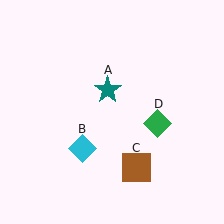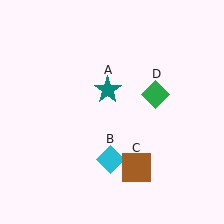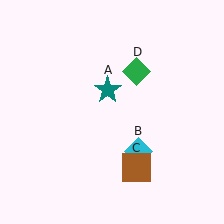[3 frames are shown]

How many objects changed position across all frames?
2 objects changed position: cyan diamond (object B), green diamond (object D).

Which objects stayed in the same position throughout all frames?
Teal star (object A) and brown square (object C) remained stationary.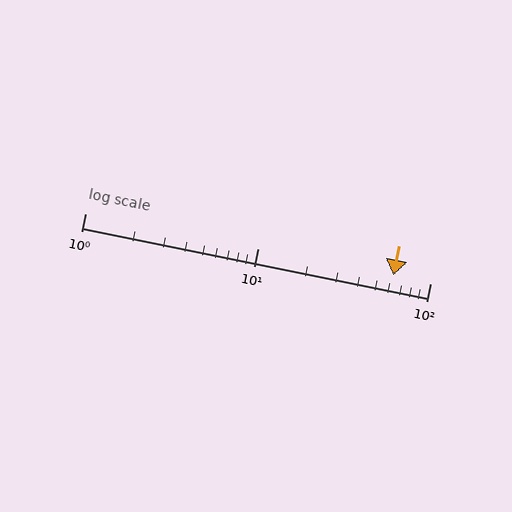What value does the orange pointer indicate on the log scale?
The pointer indicates approximately 61.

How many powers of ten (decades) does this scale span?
The scale spans 2 decades, from 1 to 100.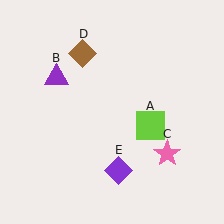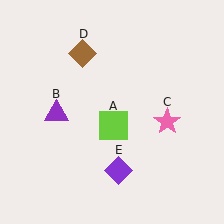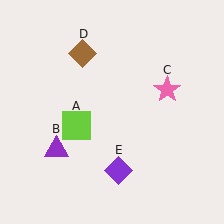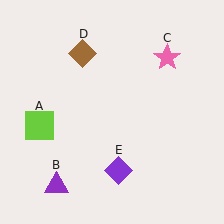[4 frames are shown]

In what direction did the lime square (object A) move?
The lime square (object A) moved left.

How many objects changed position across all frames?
3 objects changed position: lime square (object A), purple triangle (object B), pink star (object C).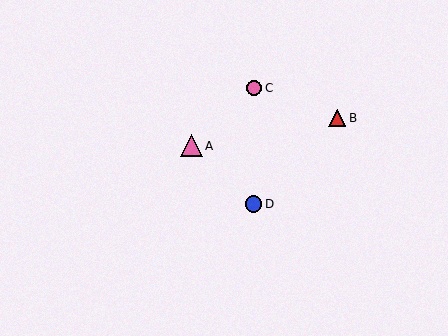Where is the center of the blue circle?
The center of the blue circle is at (254, 204).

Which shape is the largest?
The pink triangle (labeled A) is the largest.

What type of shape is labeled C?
Shape C is a pink circle.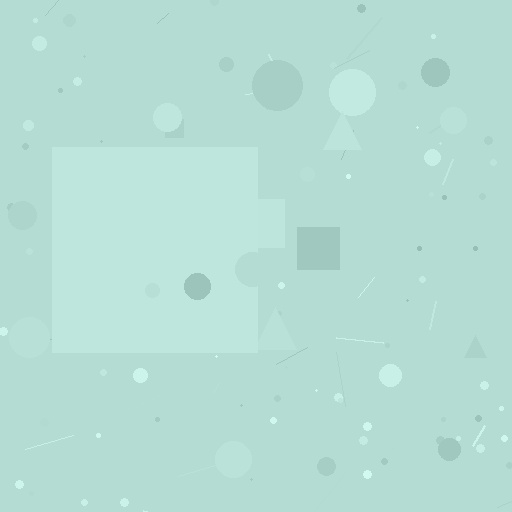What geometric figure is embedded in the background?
A square is embedded in the background.